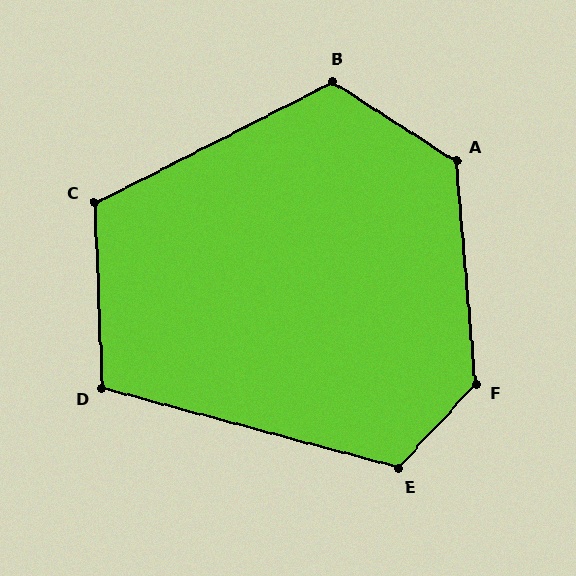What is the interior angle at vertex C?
Approximately 115 degrees (obtuse).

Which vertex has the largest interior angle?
F, at approximately 132 degrees.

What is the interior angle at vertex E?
Approximately 118 degrees (obtuse).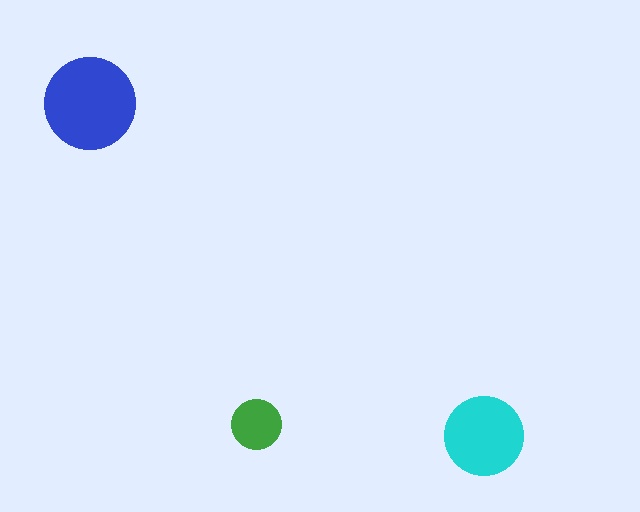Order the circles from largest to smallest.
the blue one, the cyan one, the green one.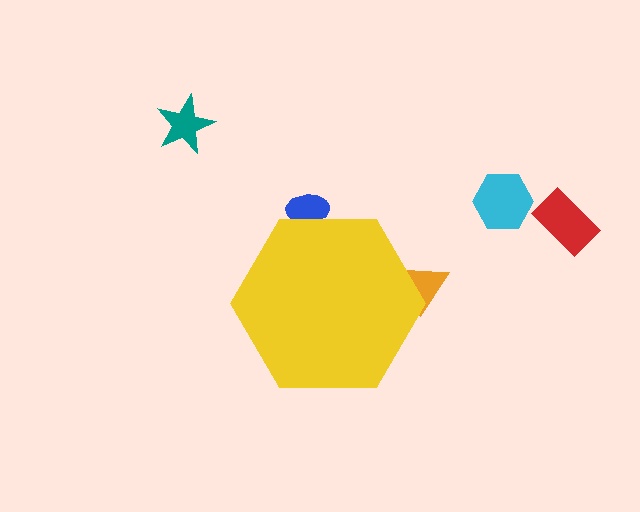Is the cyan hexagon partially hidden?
No, the cyan hexagon is fully visible.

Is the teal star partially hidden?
No, the teal star is fully visible.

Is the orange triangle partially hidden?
Yes, the orange triangle is partially hidden behind the yellow hexagon.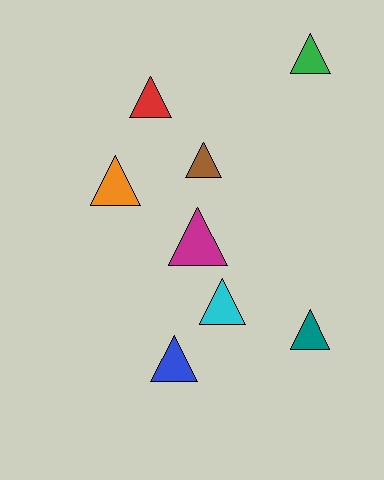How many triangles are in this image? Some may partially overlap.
There are 8 triangles.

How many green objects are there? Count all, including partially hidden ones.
There is 1 green object.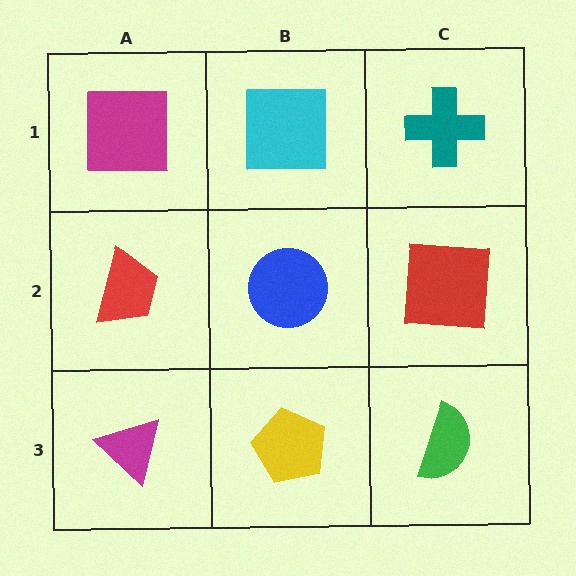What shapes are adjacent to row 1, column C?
A red square (row 2, column C), a cyan square (row 1, column B).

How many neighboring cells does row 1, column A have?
2.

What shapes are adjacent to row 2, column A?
A magenta square (row 1, column A), a magenta triangle (row 3, column A), a blue circle (row 2, column B).